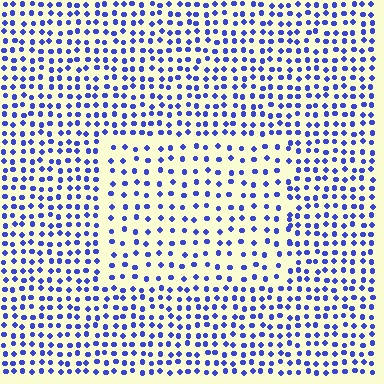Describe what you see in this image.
The image contains small blue elements arranged at two different densities. A rectangle-shaped region is visible where the elements are less densely packed than the surrounding area.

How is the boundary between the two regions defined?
The boundary is defined by a change in element density (approximately 1.7x ratio). All elements are the same color, size, and shape.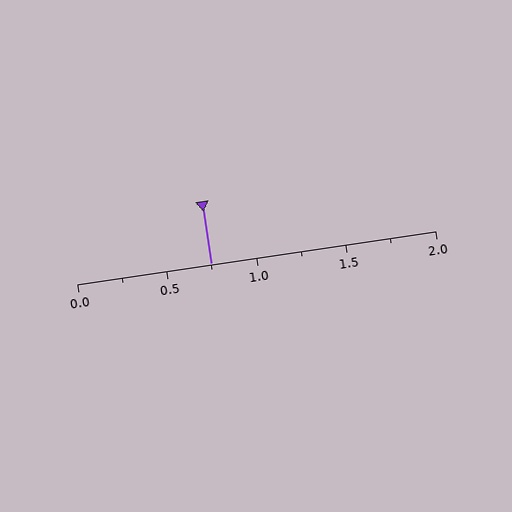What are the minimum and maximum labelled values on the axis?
The axis runs from 0.0 to 2.0.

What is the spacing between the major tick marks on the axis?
The major ticks are spaced 0.5 apart.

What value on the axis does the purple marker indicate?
The marker indicates approximately 0.75.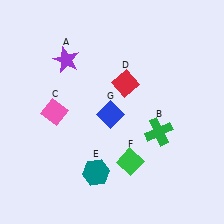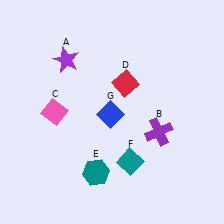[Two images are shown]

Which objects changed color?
B changed from green to purple. F changed from green to teal.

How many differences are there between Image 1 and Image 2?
There are 2 differences between the two images.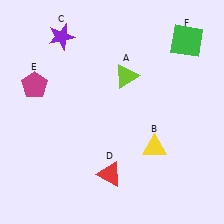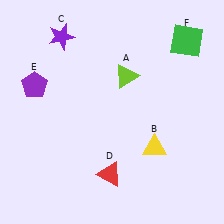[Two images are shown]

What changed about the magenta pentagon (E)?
In Image 1, E is magenta. In Image 2, it changed to purple.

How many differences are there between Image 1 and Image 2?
There is 1 difference between the two images.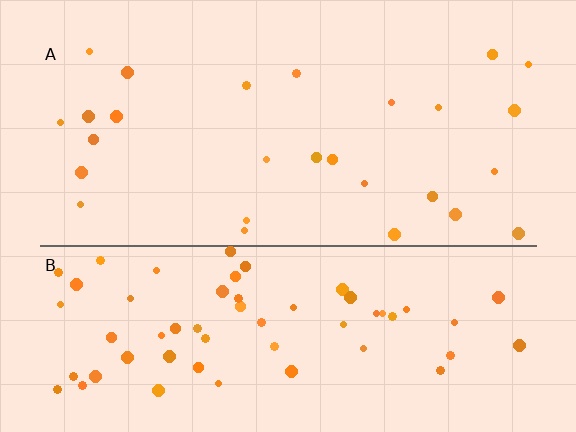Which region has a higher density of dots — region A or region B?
B (the bottom).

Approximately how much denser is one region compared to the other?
Approximately 2.4× — region B over region A.